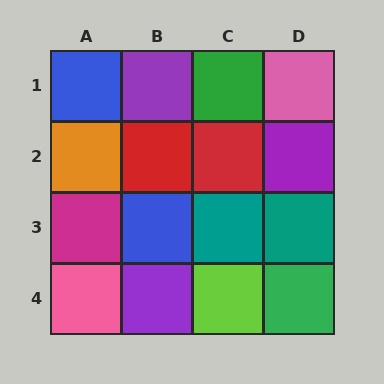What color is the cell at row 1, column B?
Purple.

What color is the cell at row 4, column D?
Green.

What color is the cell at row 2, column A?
Orange.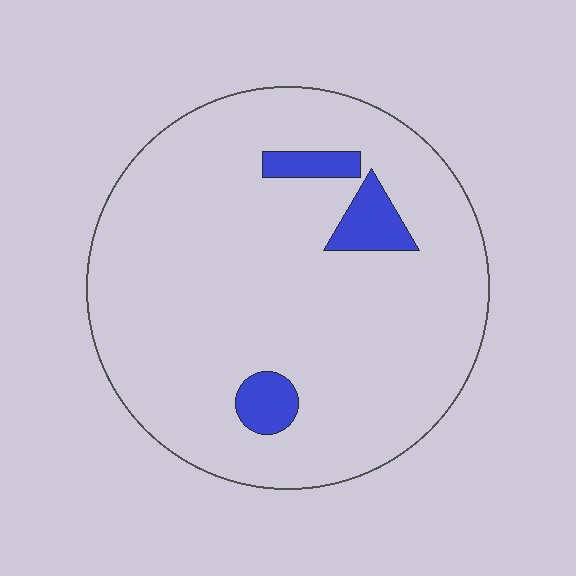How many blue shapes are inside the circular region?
3.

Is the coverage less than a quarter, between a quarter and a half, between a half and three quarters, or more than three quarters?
Less than a quarter.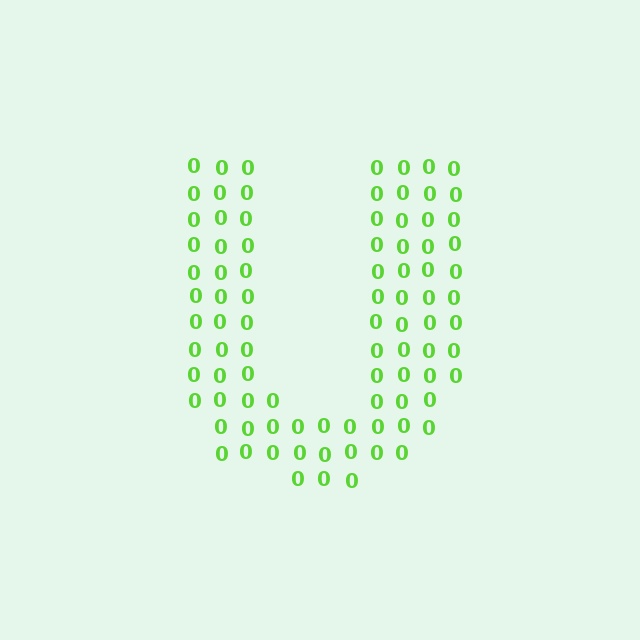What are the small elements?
The small elements are digit 0's.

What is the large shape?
The large shape is the letter U.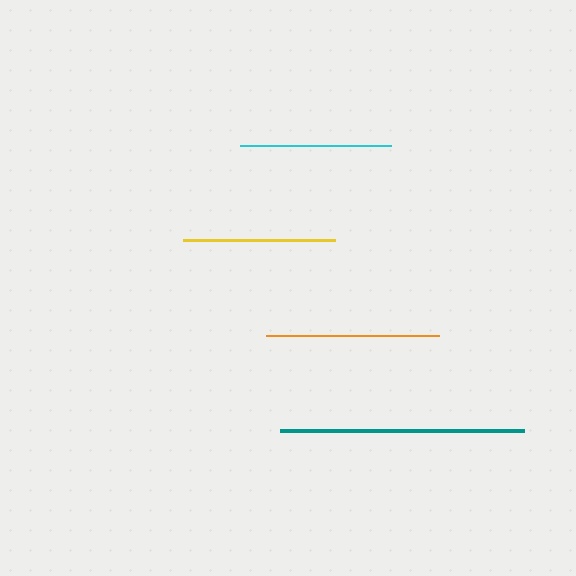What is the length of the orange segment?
The orange segment is approximately 173 pixels long.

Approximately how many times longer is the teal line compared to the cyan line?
The teal line is approximately 1.6 times the length of the cyan line.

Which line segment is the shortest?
The cyan line is the shortest at approximately 151 pixels.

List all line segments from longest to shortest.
From longest to shortest: teal, orange, yellow, cyan.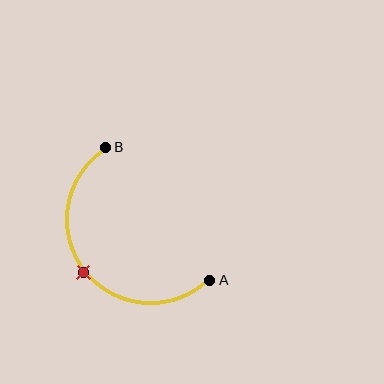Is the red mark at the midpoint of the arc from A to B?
Yes. The red mark lies on the arc at equal arc-length from both A and B — it is the arc midpoint.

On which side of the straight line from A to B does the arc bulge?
The arc bulges below and to the left of the straight line connecting A and B.